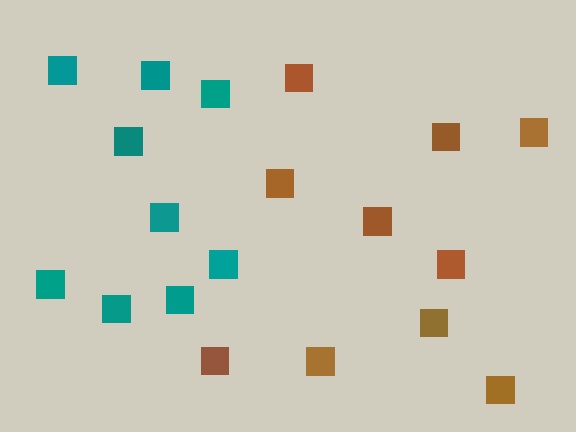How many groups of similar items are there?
There are 2 groups: one group of brown squares (10) and one group of teal squares (9).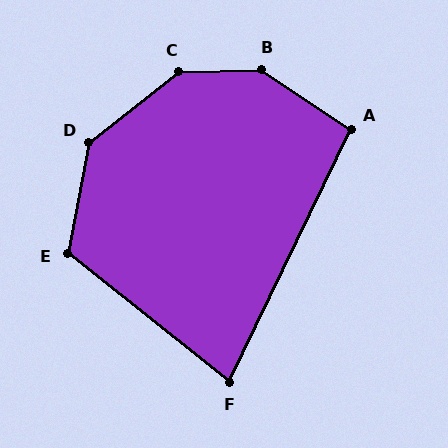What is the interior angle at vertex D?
Approximately 138 degrees (obtuse).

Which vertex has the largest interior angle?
B, at approximately 145 degrees.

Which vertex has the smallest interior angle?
F, at approximately 77 degrees.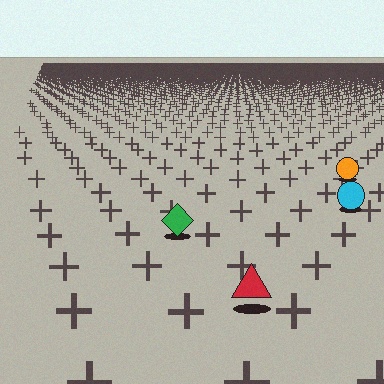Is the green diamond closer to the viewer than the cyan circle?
Yes. The green diamond is closer — you can tell from the texture gradient: the ground texture is coarser near it.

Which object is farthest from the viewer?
The orange circle is farthest from the viewer. It appears smaller and the ground texture around it is denser.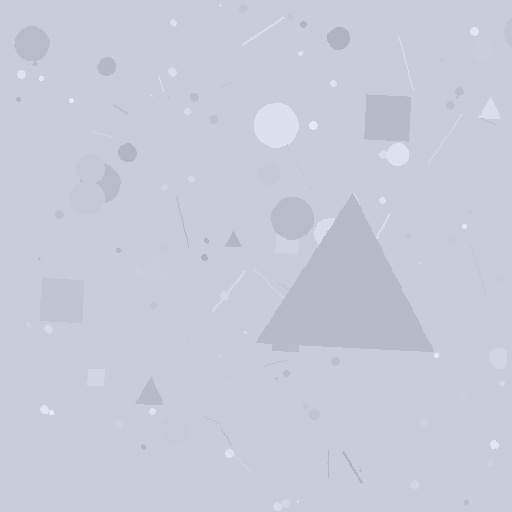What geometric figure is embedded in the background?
A triangle is embedded in the background.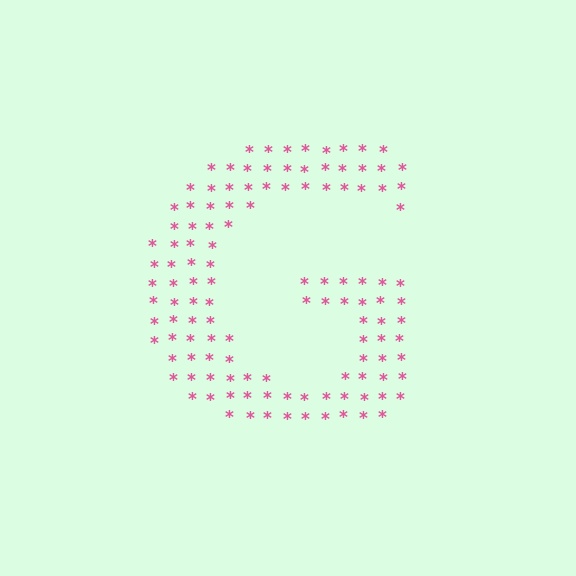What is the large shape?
The large shape is the letter G.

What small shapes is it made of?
It is made of small asterisks.